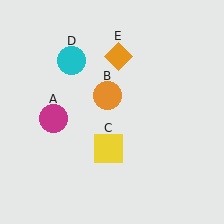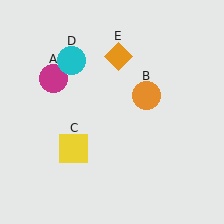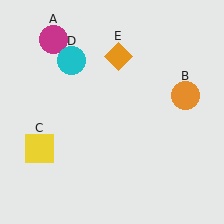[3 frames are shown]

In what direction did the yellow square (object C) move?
The yellow square (object C) moved left.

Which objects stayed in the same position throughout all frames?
Cyan circle (object D) and orange diamond (object E) remained stationary.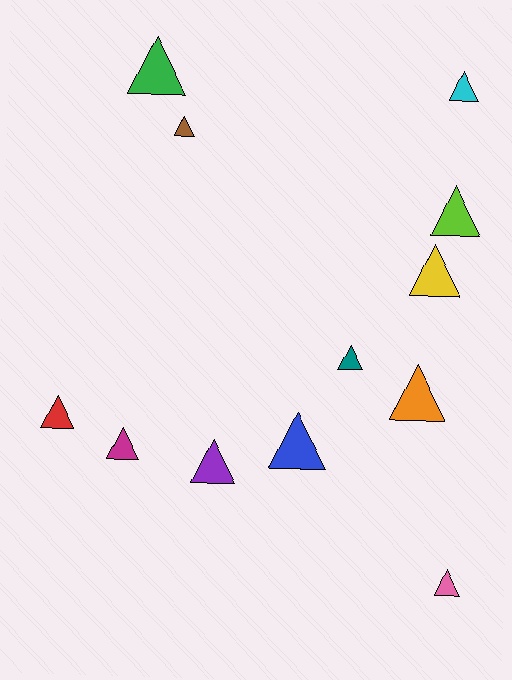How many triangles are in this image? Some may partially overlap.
There are 12 triangles.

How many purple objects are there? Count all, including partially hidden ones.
There is 1 purple object.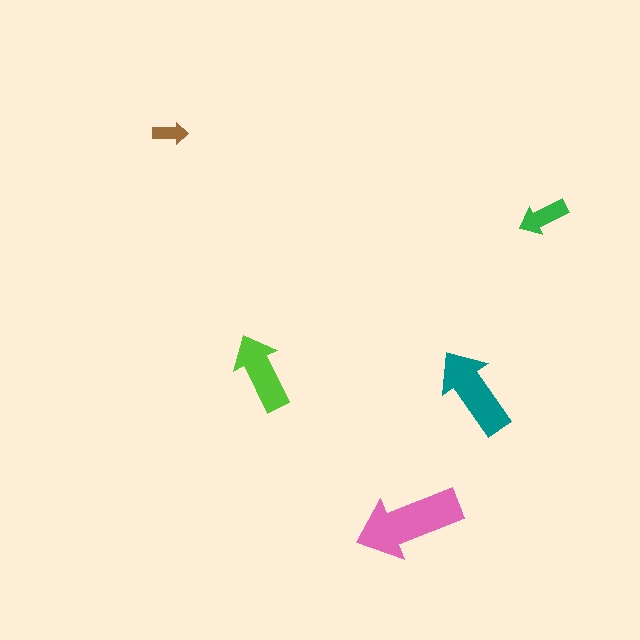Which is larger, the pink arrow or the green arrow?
The pink one.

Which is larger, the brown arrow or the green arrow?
The green one.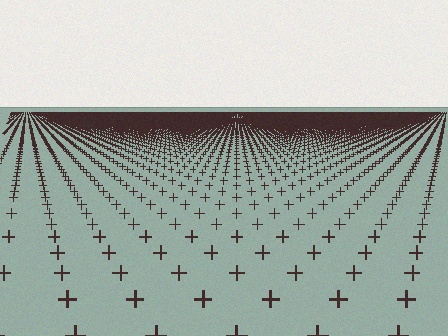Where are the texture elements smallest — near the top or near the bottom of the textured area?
Near the top.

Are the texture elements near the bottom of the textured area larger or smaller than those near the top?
Larger. Near the bottom, elements are closer to the viewer and appear at a bigger on-screen size.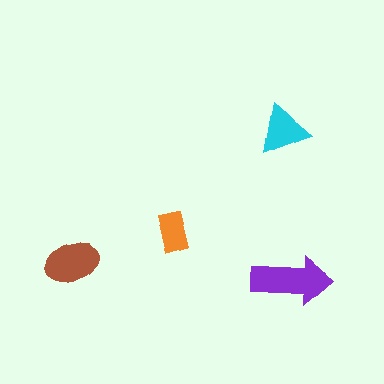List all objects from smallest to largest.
The orange rectangle, the cyan triangle, the brown ellipse, the purple arrow.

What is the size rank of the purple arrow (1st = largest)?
1st.